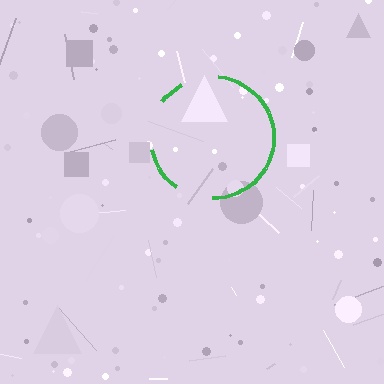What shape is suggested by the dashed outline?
The dashed outline suggests a circle.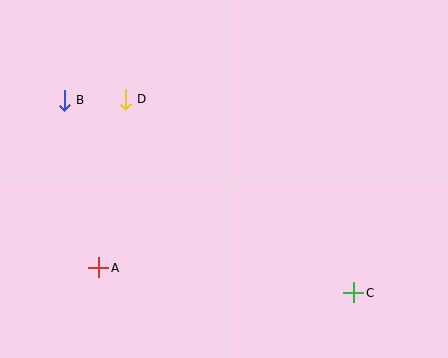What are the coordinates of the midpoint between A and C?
The midpoint between A and C is at (226, 280).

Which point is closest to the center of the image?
Point D at (125, 99) is closest to the center.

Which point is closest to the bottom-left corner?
Point A is closest to the bottom-left corner.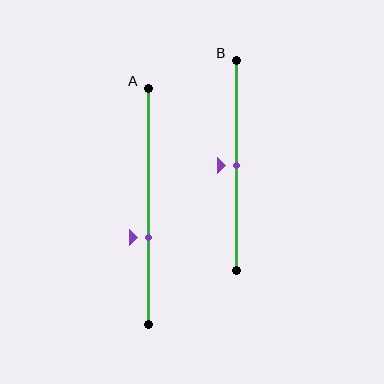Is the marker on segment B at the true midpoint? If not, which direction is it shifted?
Yes, the marker on segment B is at the true midpoint.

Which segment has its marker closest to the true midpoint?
Segment B has its marker closest to the true midpoint.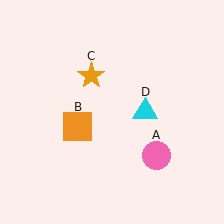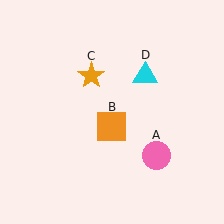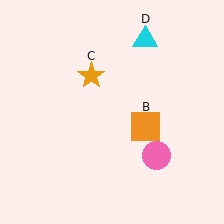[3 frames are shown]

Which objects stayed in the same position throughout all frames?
Pink circle (object A) and orange star (object C) remained stationary.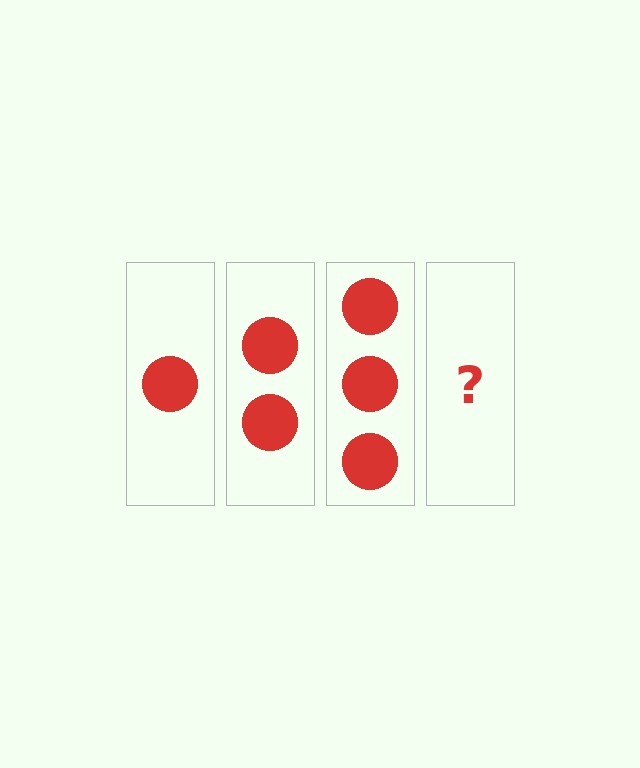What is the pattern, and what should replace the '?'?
The pattern is that each step adds one more circle. The '?' should be 4 circles.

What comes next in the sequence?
The next element should be 4 circles.